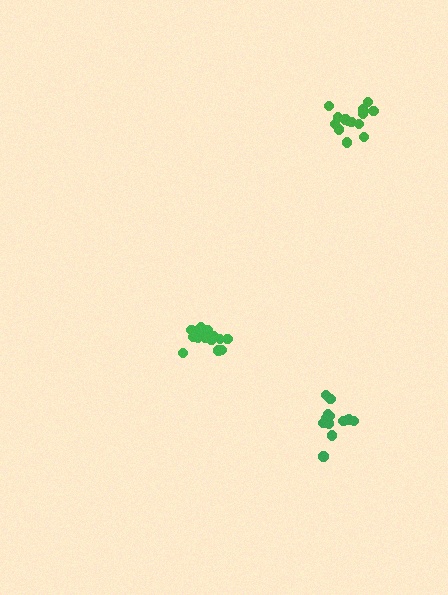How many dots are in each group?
Group 1: 15 dots, Group 2: 14 dots, Group 3: 14 dots (43 total).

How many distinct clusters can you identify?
There are 3 distinct clusters.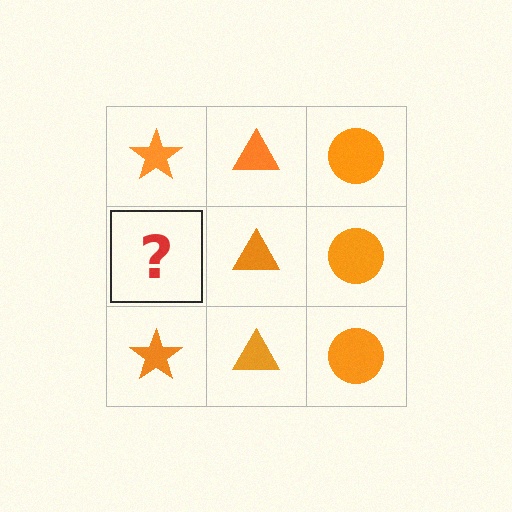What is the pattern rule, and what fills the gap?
The rule is that each column has a consistent shape. The gap should be filled with an orange star.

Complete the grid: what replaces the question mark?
The question mark should be replaced with an orange star.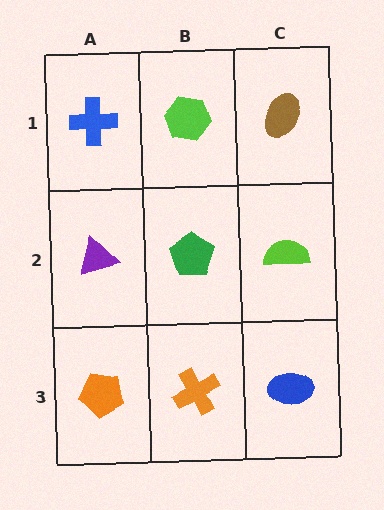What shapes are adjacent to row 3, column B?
A green pentagon (row 2, column B), an orange pentagon (row 3, column A), a blue ellipse (row 3, column C).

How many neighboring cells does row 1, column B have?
3.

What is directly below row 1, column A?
A purple triangle.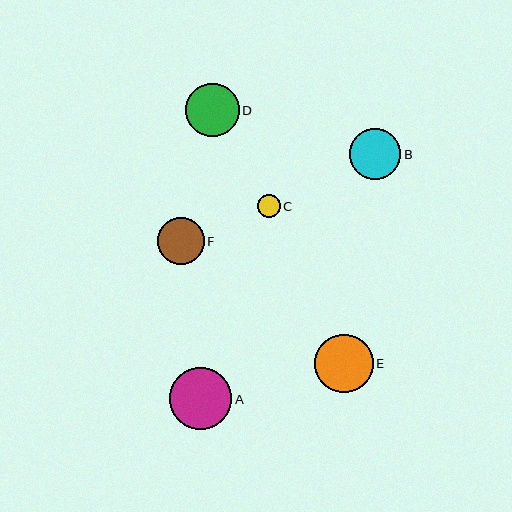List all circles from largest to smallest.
From largest to smallest: A, E, D, B, F, C.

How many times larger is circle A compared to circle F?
Circle A is approximately 1.3 times the size of circle F.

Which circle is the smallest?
Circle C is the smallest with a size of approximately 22 pixels.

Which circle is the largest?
Circle A is the largest with a size of approximately 62 pixels.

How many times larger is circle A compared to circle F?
Circle A is approximately 1.3 times the size of circle F.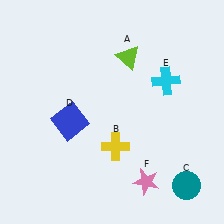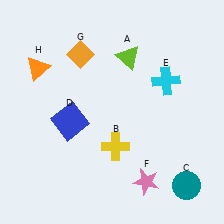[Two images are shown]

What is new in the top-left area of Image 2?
An orange diamond (G) was added in the top-left area of Image 2.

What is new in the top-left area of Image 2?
An orange triangle (H) was added in the top-left area of Image 2.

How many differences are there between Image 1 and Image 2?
There are 2 differences between the two images.